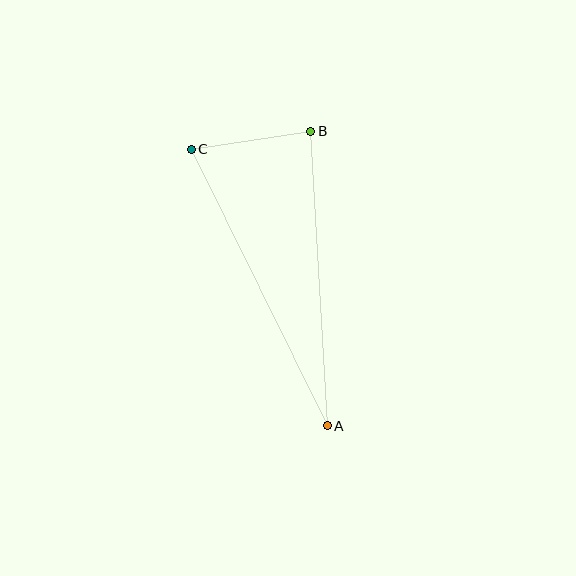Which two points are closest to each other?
Points B and C are closest to each other.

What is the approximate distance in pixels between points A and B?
The distance between A and B is approximately 295 pixels.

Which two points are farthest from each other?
Points A and C are farthest from each other.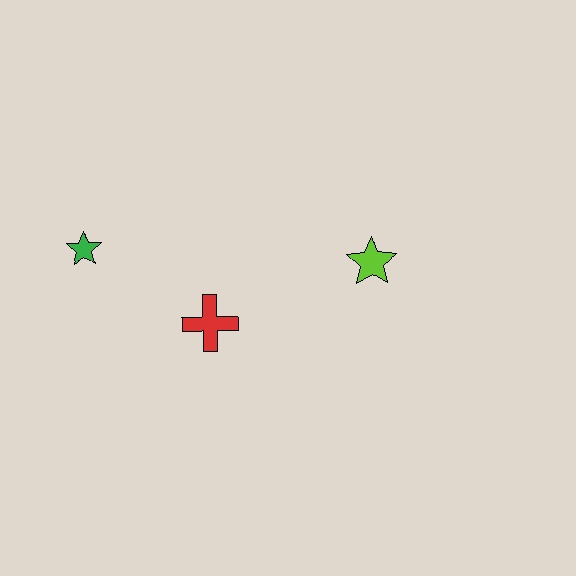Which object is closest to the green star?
The red cross is closest to the green star.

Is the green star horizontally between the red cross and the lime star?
No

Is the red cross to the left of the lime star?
Yes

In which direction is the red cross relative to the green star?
The red cross is to the right of the green star.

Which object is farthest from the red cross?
The lime star is farthest from the red cross.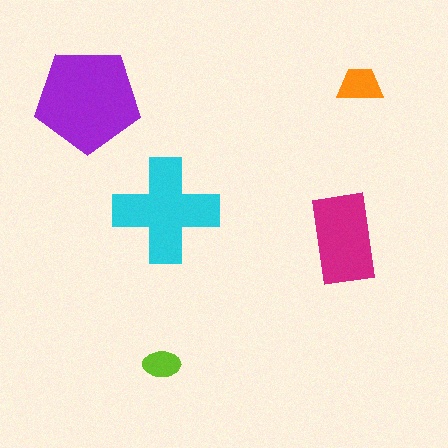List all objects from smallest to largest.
The lime ellipse, the orange trapezoid, the magenta rectangle, the cyan cross, the purple pentagon.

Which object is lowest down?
The lime ellipse is bottommost.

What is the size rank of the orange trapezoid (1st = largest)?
4th.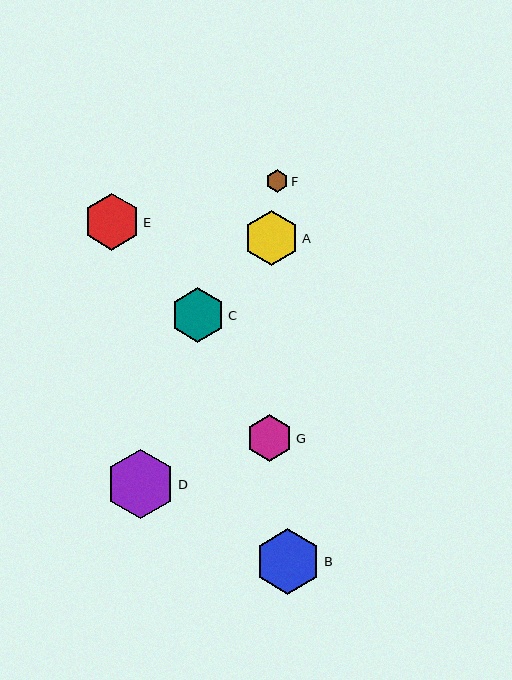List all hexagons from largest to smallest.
From largest to smallest: D, B, E, A, C, G, F.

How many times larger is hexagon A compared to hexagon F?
Hexagon A is approximately 2.4 times the size of hexagon F.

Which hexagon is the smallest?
Hexagon F is the smallest with a size of approximately 23 pixels.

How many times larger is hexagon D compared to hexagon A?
Hexagon D is approximately 1.3 times the size of hexagon A.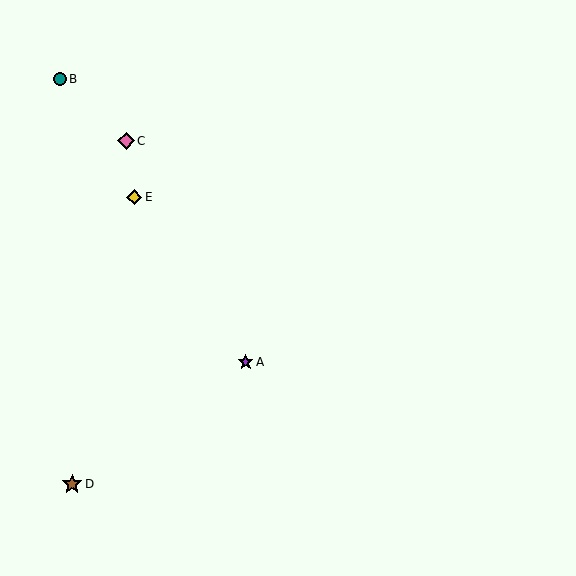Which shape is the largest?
The brown star (labeled D) is the largest.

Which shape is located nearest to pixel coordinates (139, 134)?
The pink diamond (labeled C) at (126, 141) is nearest to that location.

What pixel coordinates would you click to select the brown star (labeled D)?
Click at (72, 484) to select the brown star D.